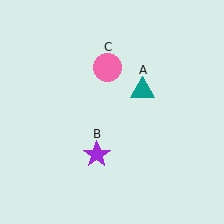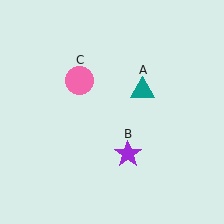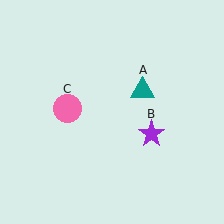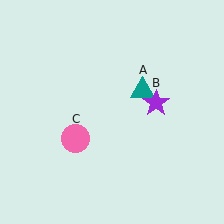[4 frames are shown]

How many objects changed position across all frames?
2 objects changed position: purple star (object B), pink circle (object C).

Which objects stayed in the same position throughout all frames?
Teal triangle (object A) remained stationary.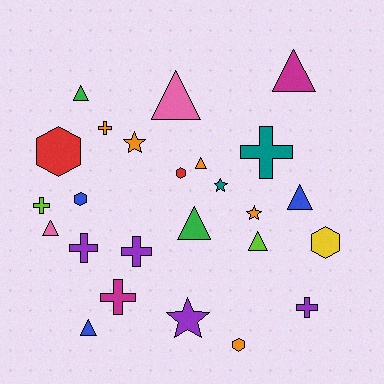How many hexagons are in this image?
There are 5 hexagons.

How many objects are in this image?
There are 25 objects.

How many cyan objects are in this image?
There are no cyan objects.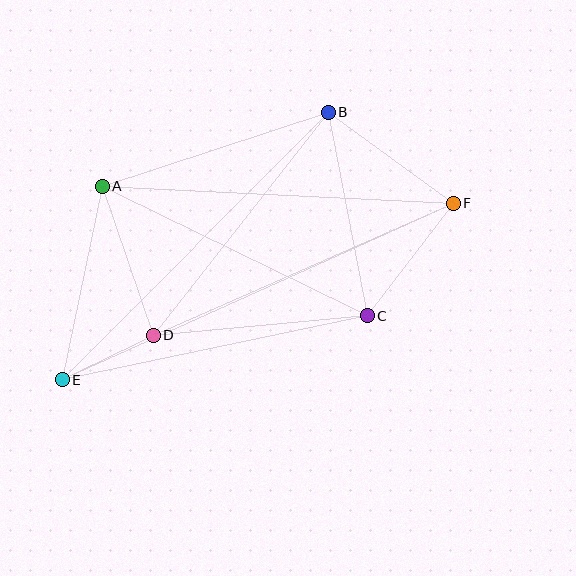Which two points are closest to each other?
Points D and E are closest to each other.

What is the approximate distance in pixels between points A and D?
The distance between A and D is approximately 157 pixels.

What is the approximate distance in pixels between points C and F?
The distance between C and F is approximately 141 pixels.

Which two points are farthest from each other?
Points E and F are farthest from each other.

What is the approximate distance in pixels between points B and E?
The distance between B and E is approximately 377 pixels.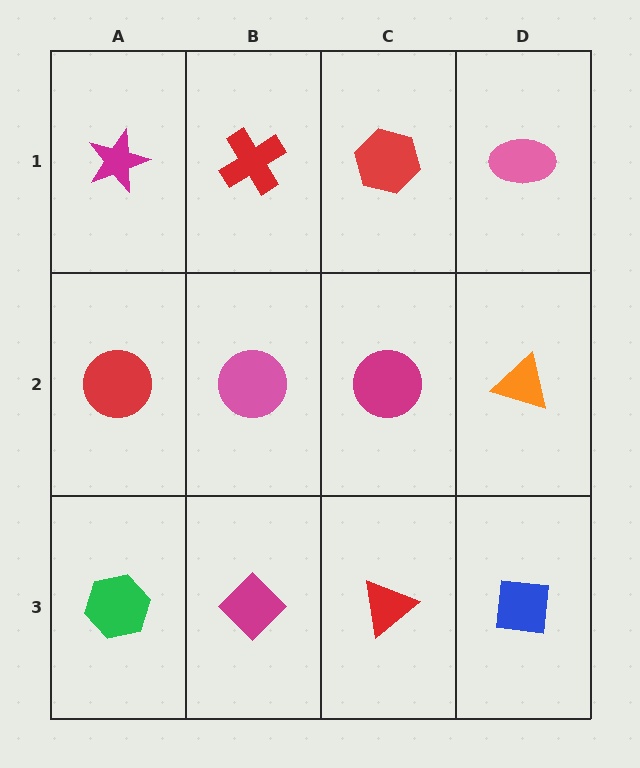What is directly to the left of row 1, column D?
A red hexagon.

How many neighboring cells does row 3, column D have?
2.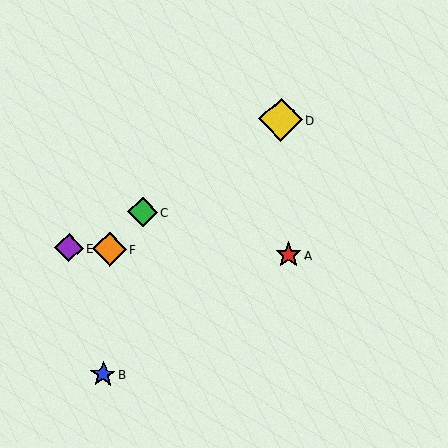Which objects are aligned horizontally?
Objects A, E, F are aligned horizontally.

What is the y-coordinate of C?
Object C is at y≈212.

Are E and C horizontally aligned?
No, E is at y≈248 and C is at y≈212.